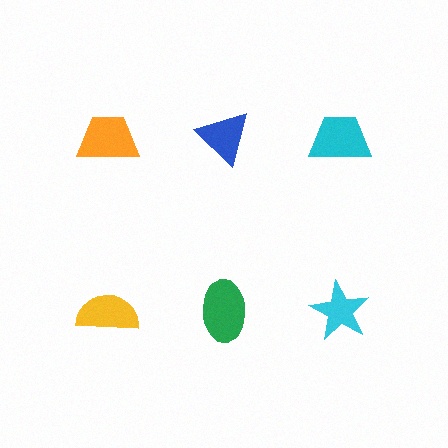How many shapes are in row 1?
3 shapes.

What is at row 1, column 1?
An orange trapezoid.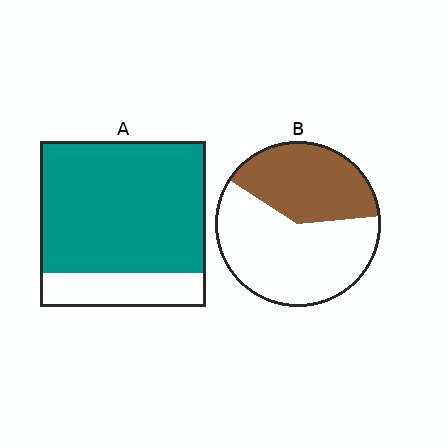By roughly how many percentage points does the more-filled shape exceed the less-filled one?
By roughly 40 percentage points (A over B).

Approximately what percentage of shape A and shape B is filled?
A is approximately 80% and B is approximately 40%.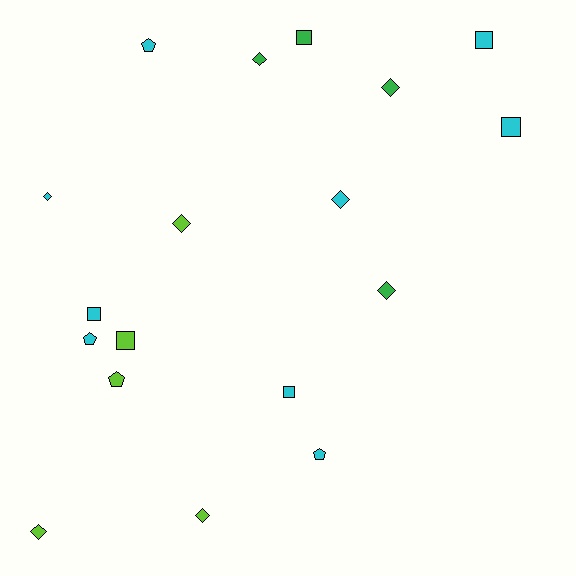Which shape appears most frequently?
Diamond, with 8 objects.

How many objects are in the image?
There are 18 objects.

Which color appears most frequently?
Cyan, with 9 objects.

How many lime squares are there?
There is 1 lime square.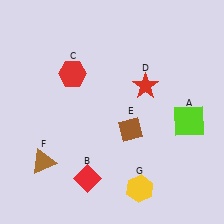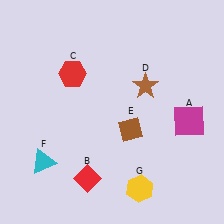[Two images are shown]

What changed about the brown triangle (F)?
In Image 1, F is brown. In Image 2, it changed to cyan.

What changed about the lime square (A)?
In Image 1, A is lime. In Image 2, it changed to magenta.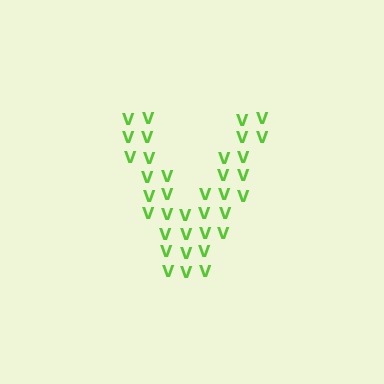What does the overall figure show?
The overall figure shows the letter V.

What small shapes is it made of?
It is made of small letter V's.